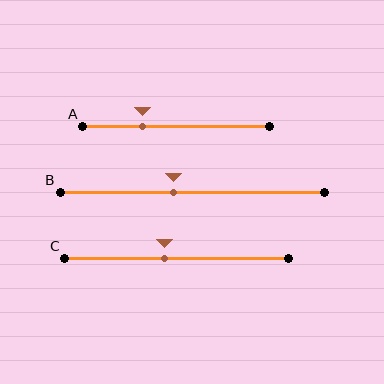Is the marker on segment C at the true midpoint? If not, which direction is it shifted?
No, the marker on segment C is shifted to the left by about 5% of the segment length.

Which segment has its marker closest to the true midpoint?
Segment C has its marker closest to the true midpoint.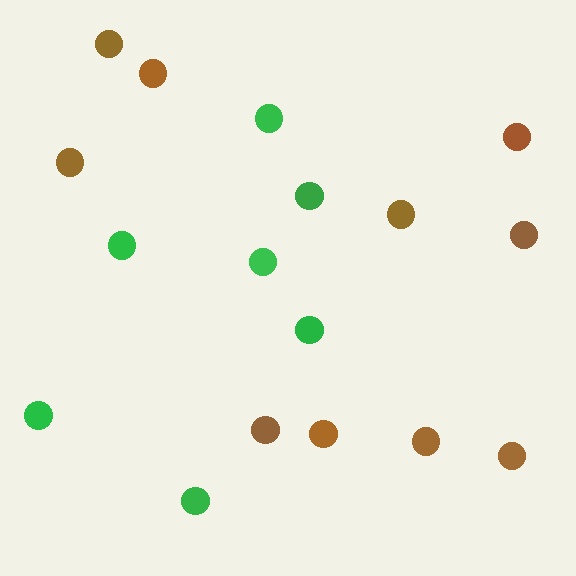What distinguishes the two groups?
There are 2 groups: one group of brown circles (10) and one group of green circles (7).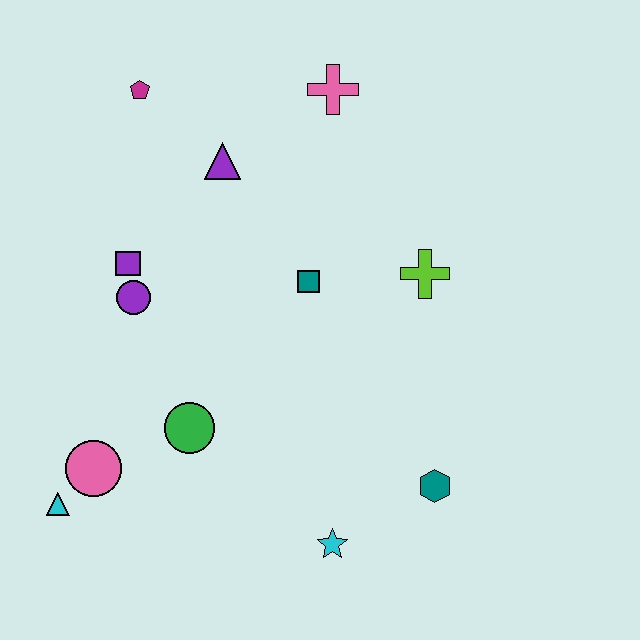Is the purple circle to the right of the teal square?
No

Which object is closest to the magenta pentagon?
The purple triangle is closest to the magenta pentagon.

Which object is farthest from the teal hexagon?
The magenta pentagon is farthest from the teal hexagon.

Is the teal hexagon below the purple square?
Yes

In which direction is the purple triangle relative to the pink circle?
The purple triangle is above the pink circle.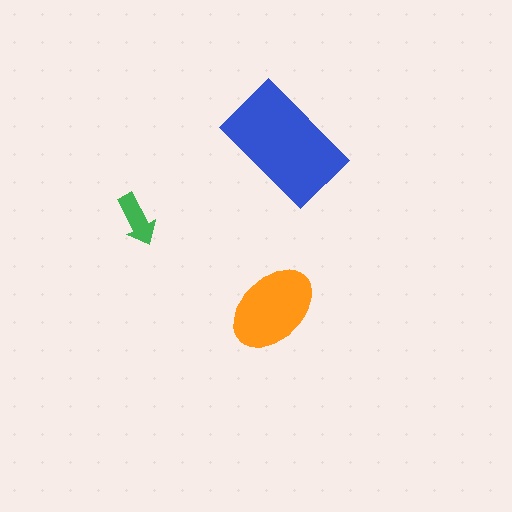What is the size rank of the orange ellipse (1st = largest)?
2nd.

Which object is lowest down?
The orange ellipse is bottommost.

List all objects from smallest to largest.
The green arrow, the orange ellipse, the blue rectangle.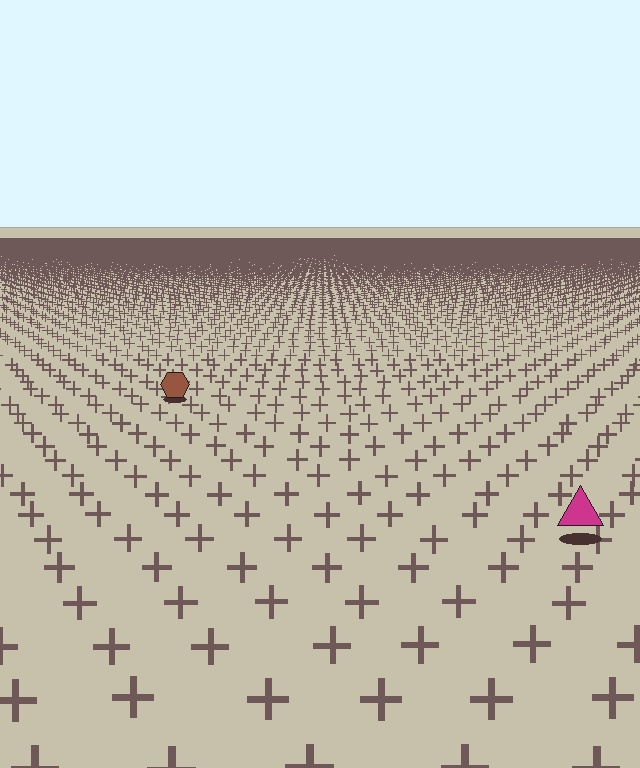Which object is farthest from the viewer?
The brown hexagon is farthest from the viewer. It appears smaller and the ground texture around it is denser.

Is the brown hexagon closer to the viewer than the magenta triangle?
No. The magenta triangle is closer — you can tell from the texture gradient: the ground texture is coarser near it.